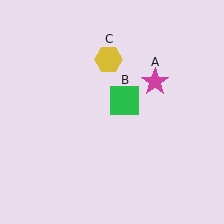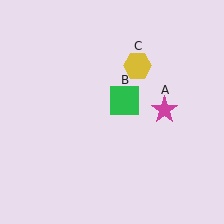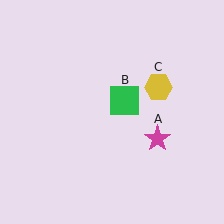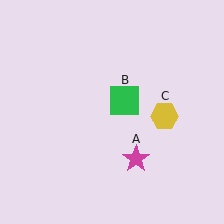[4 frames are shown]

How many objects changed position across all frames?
2 objects changed position: magenta star (object A), yellow hexagon (object C).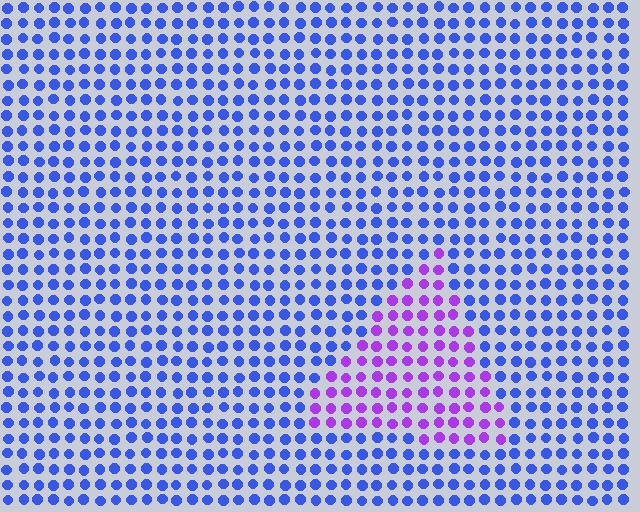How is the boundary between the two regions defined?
The boundary is defined purely by a slight shift in hue (about 51 degrees). Spacing, size, and orientation are identical on both sides.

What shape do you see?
I see a triangle.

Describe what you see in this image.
The image is filled with small blue elements in a uniform arrangement. A triangle-shaped region is visible where the elements are tinted to a slightly different hue, forming a subtle color boundary.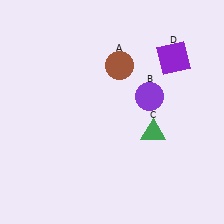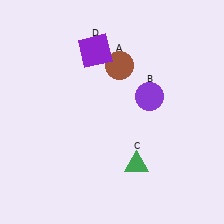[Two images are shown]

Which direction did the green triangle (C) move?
The green triangle (C) moved down.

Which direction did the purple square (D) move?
The purple square (D) moved left.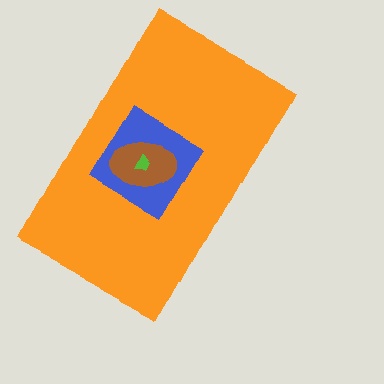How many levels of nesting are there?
4.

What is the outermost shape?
The orange rectangle.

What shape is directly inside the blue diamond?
The brown ellipse.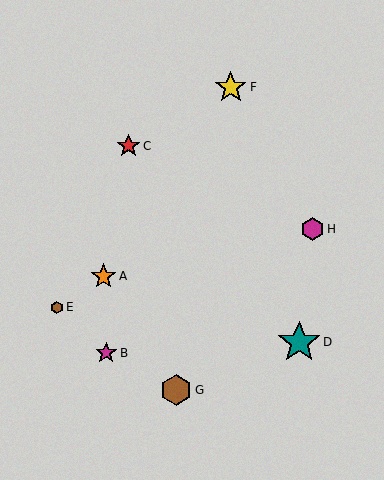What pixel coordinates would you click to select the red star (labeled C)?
Click at (129, 146) to select the red star C.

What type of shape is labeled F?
Shape F is a yellow star.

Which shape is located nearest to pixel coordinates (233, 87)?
The yellow star (labeled F) at (231, 87) is nearest to that location.